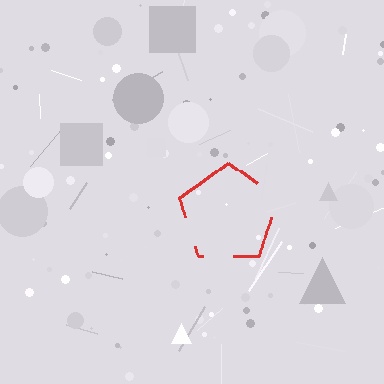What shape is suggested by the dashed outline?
The dashed outline suggests a pentagon.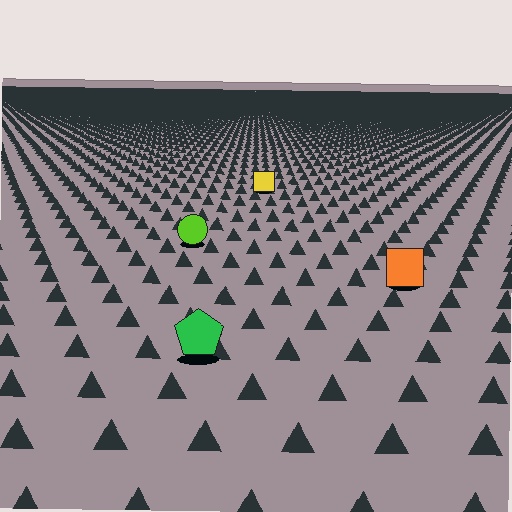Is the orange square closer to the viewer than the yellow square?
Yes. The orange square is closer — you can tell from the texture gradient: the ground texture is coarser near it.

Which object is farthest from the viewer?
The yellow square is farthest from the viewer. It appears smaller and the ground texture around it is denser.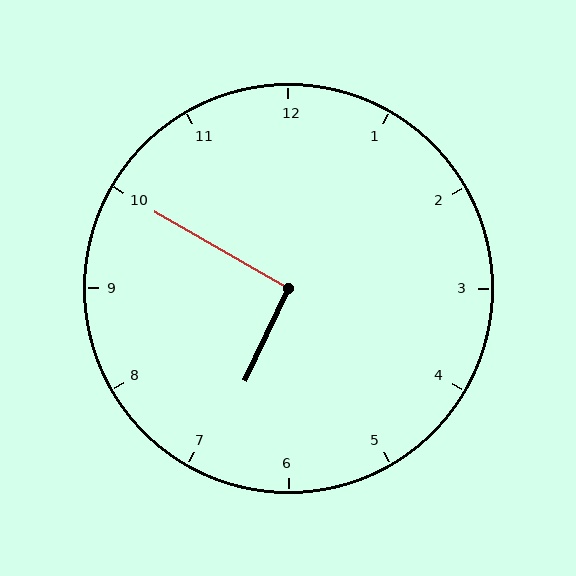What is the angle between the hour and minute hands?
Approximately 95 degrees.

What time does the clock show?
6:50.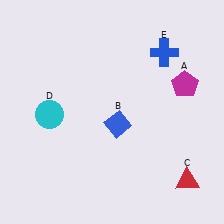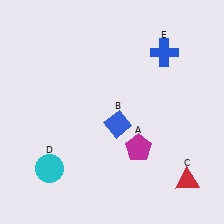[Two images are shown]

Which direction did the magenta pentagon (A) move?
The magenta pentagon (A) moved down.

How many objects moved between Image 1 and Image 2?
2 objects moved between the two images.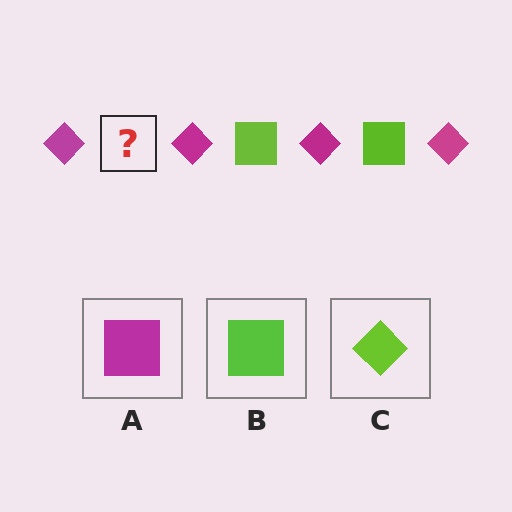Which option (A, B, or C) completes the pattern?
B.